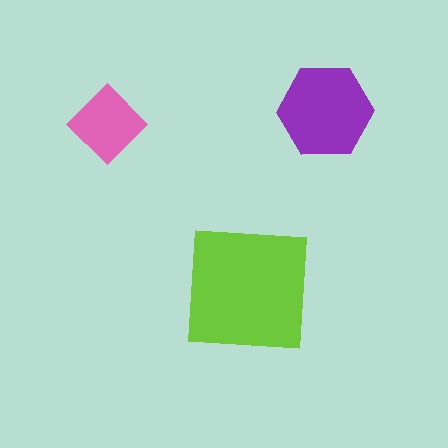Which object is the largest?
The lime square.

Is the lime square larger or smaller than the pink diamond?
Larger.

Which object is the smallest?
The pink diamond.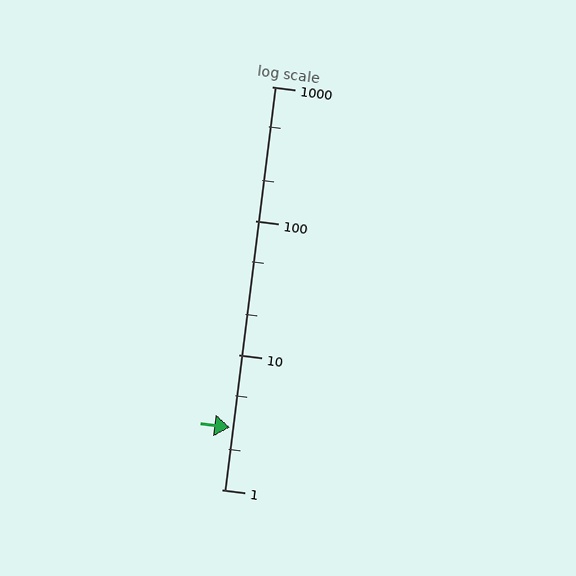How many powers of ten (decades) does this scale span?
The scale spans 3 decades, from 1 to 1000.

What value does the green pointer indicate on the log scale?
The pointer indicates approximately 2.9.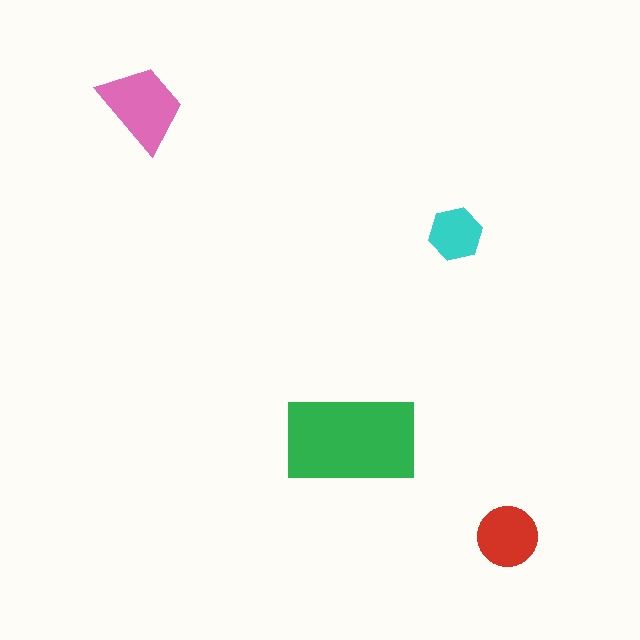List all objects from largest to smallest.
The green rectangle, the pink trapezoid, the red circle, the cyan hexagon.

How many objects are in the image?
There are 4 objects in the image.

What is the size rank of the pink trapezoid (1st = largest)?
2nd.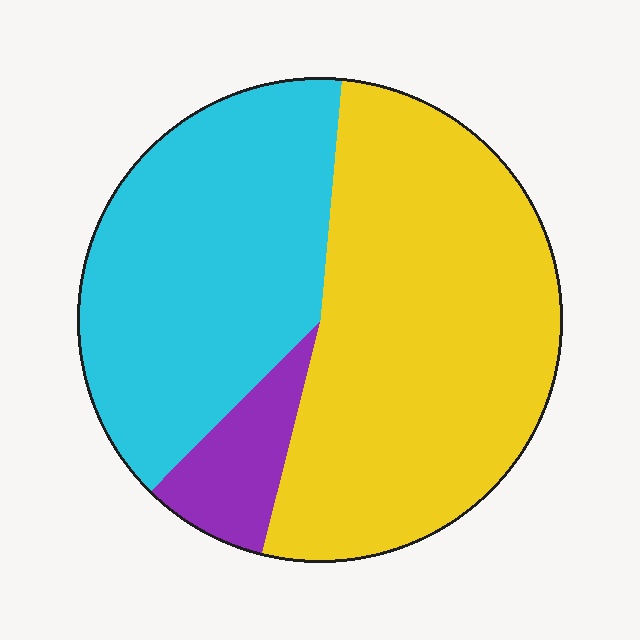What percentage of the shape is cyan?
Cyan covers around 40% of the shape.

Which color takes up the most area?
Yellow, at roughly 50%.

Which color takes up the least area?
Purple, at roughly 10%.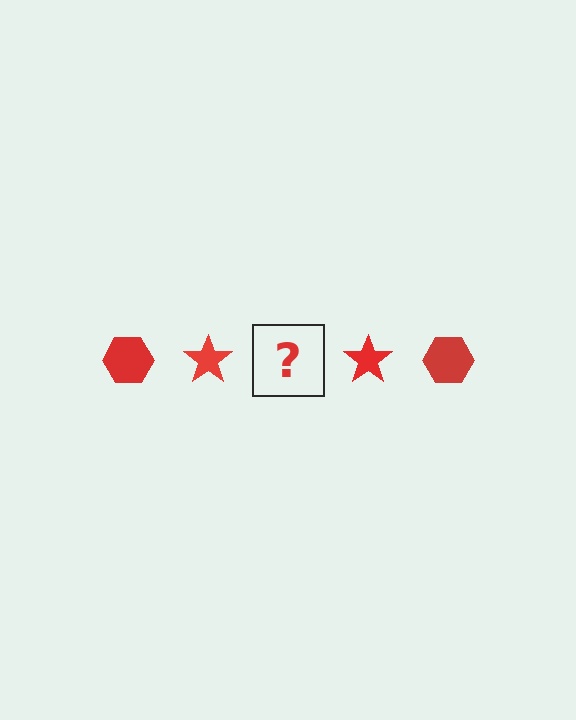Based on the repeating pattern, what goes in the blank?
The blank should be a red hexagon.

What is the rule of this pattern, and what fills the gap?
The rule is that the pattern cycles through hexagon, star shapes in red. The gap should be filled with a red hexagon.